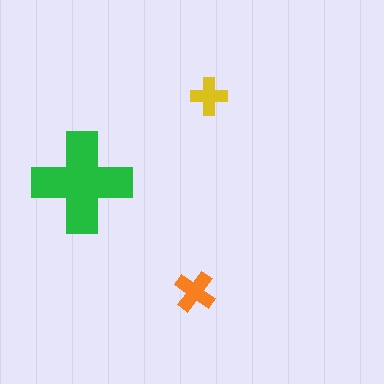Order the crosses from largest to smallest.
the green one, the orange one, the yellow one.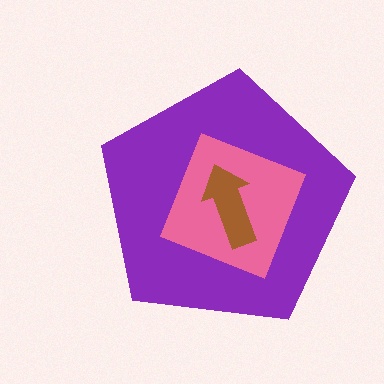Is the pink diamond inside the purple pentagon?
Yes.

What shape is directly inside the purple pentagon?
The pink diamond.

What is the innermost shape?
The brown arrow.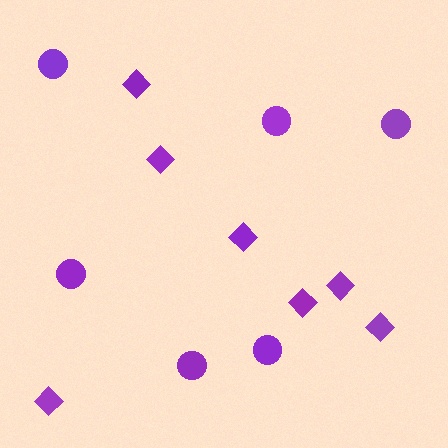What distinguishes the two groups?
There are 2 groups: one group of diamonds (7) and one group of circles (6).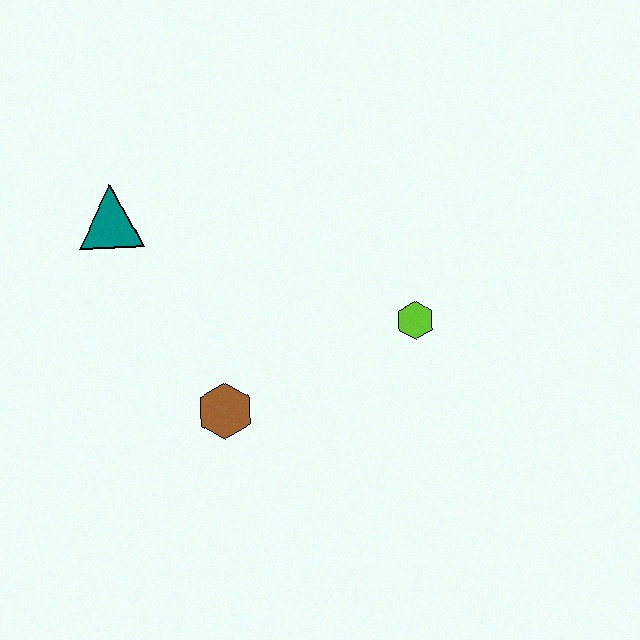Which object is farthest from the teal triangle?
The lime hexagon is farthest from the teal triangle.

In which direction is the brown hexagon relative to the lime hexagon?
The brown hexagon is to the left of the lime hexagon.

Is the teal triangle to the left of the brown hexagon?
Yes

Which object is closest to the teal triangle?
The brown hexagon is closest to the teal triangle.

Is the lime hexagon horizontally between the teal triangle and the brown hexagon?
No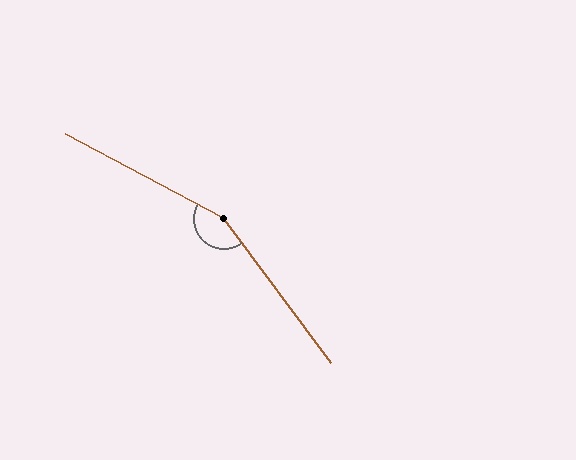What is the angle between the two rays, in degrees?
Approximately 155 degrees.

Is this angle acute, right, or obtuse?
It is obtuse.